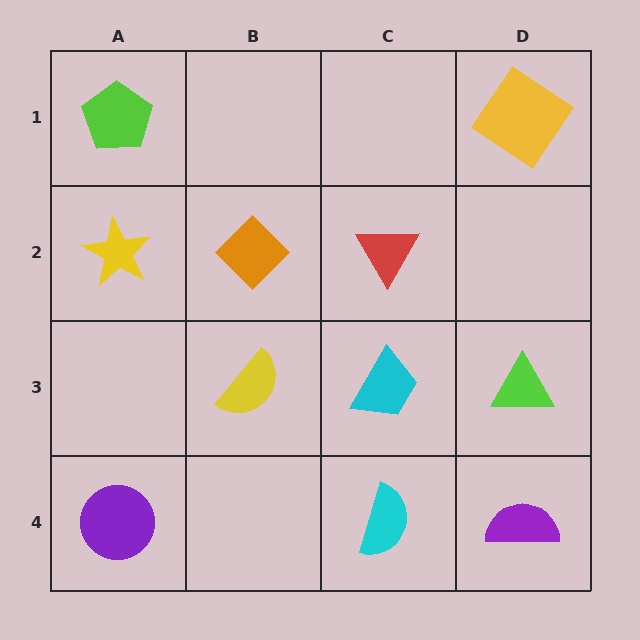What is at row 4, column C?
A cyan semicircle.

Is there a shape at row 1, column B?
No, that cell is empty.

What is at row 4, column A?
A purple circle.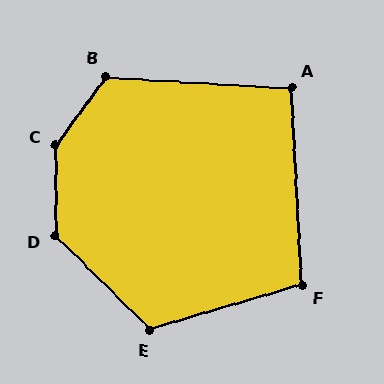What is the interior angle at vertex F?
Approximately 103 degrees (obtuse).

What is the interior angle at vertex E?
Approximately 119 degrees (obtuse).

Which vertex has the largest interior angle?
C, at approximately 145 degrees.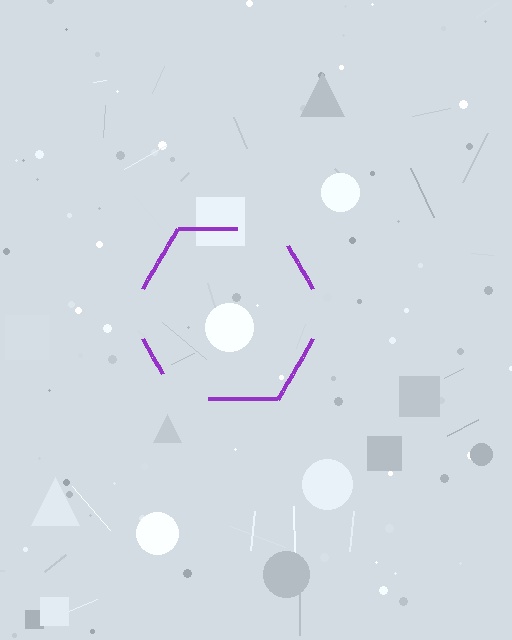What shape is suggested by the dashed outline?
The dashed outline suggests a hexagon.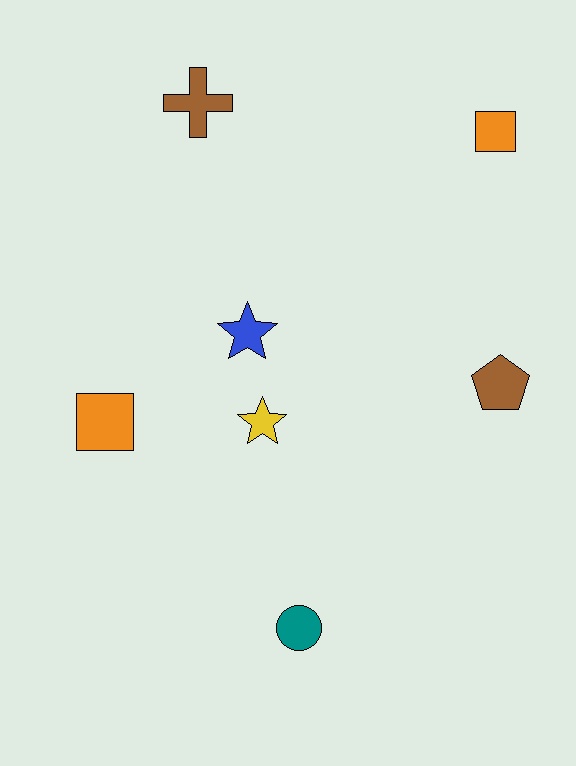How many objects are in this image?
There are 7 objects.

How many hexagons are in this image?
There are no hexagons.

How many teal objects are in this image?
There is 1 teal object.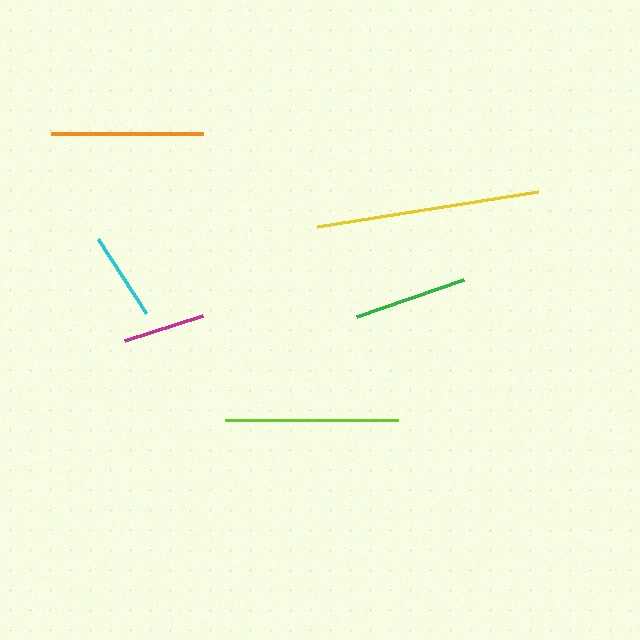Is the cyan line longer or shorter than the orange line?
The orange line is longer than the cyan line.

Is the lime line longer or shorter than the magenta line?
The lime line is longer than the magenta line.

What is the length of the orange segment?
The orange segment is approximately 152 pixels long.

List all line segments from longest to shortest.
From longest to shortest: yellow, lime, orange, green, cyan, magenta.